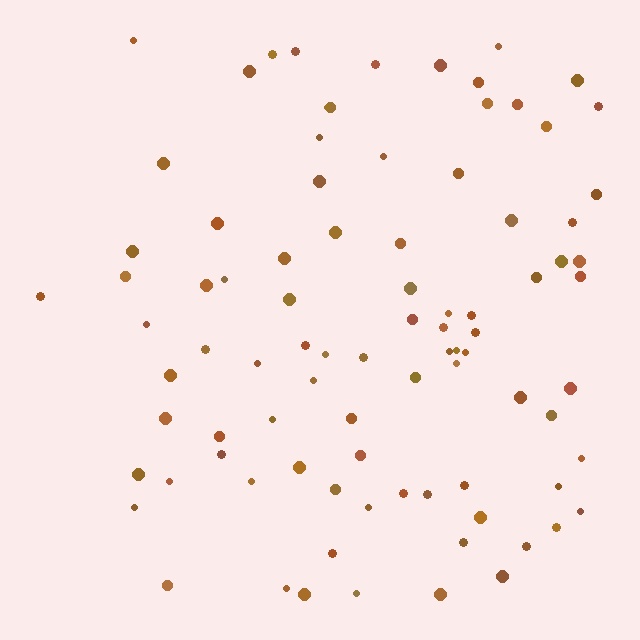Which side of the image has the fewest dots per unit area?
The left.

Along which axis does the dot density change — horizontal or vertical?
Horizontal.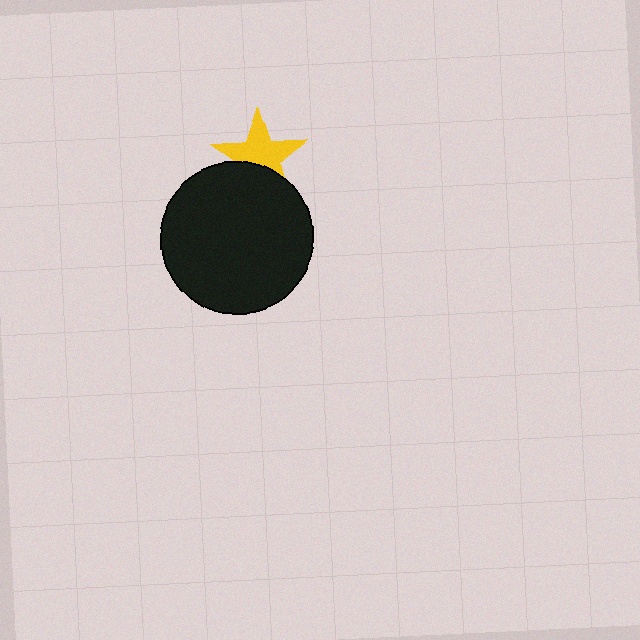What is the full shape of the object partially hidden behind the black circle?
The partially hidden object is a yellow star.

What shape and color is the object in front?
The object in front is a black circle.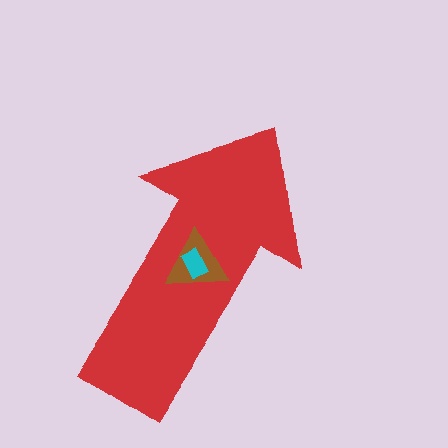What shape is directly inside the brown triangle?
The cyan rectangle.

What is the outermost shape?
The red arrow.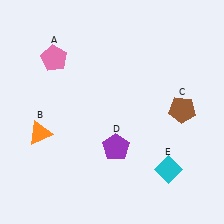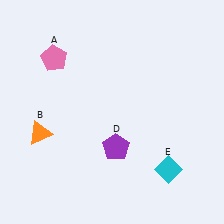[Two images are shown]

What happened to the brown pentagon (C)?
The brown pentagon (C) was removed in Image 2. It was in the top-right area of Image 1.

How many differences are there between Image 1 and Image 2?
There is 1 difference between the two images.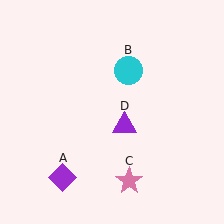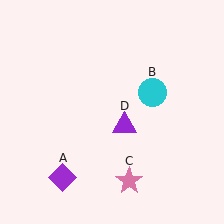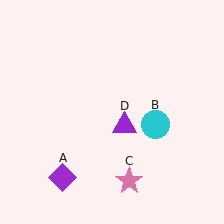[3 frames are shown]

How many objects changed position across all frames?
1 object changed position: cyan circle (object B).